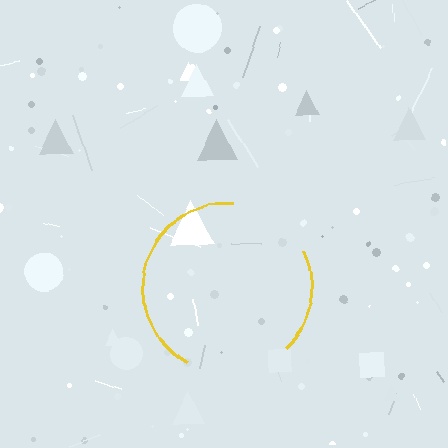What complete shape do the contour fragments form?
The contour fragments form a circle.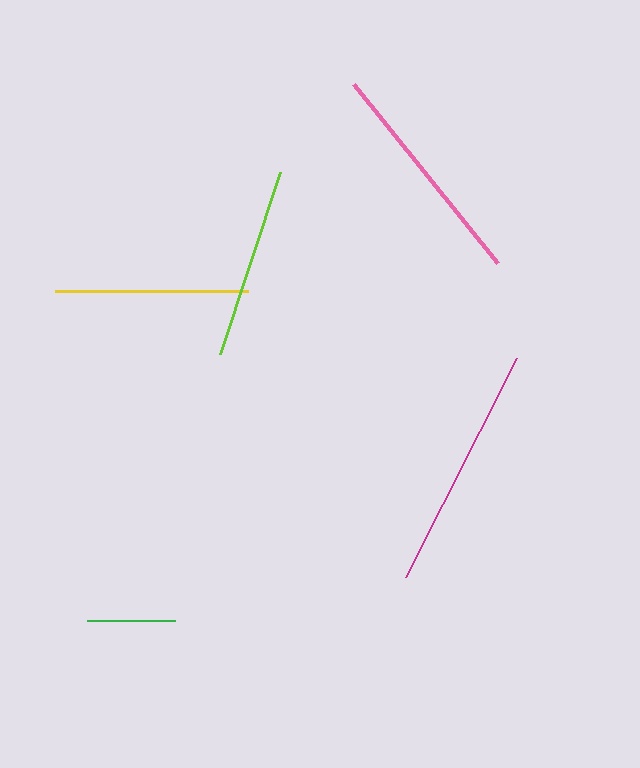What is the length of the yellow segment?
The yellow segment is approximately 193 pixels long.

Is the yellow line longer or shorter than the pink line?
The pink line is longer than the yellow line.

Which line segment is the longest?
The magenta line is the longest at approximately 246 pixels.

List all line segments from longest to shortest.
From longest to shortest: magenta, pink, yellow, lime, green.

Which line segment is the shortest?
The green line is the shortest at approximately 87 pixels.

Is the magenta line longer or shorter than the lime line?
The magenta line is longer than the lime line.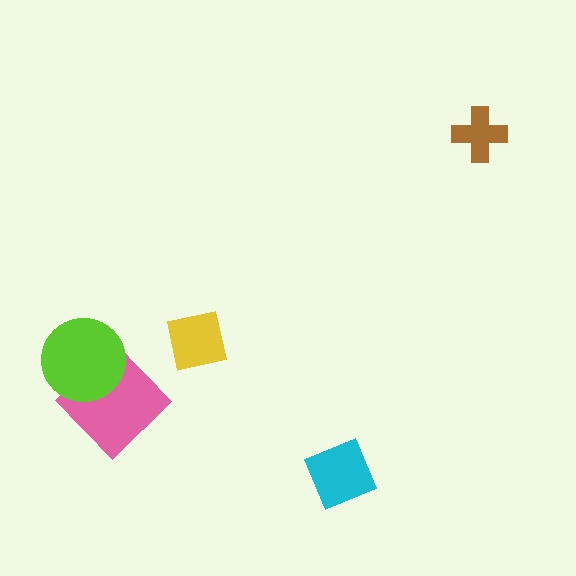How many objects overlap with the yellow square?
0 objects overlap with the yellow square.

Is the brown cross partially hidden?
No, no other shape covers it.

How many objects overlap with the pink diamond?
1 object overlaps with the pink diamond.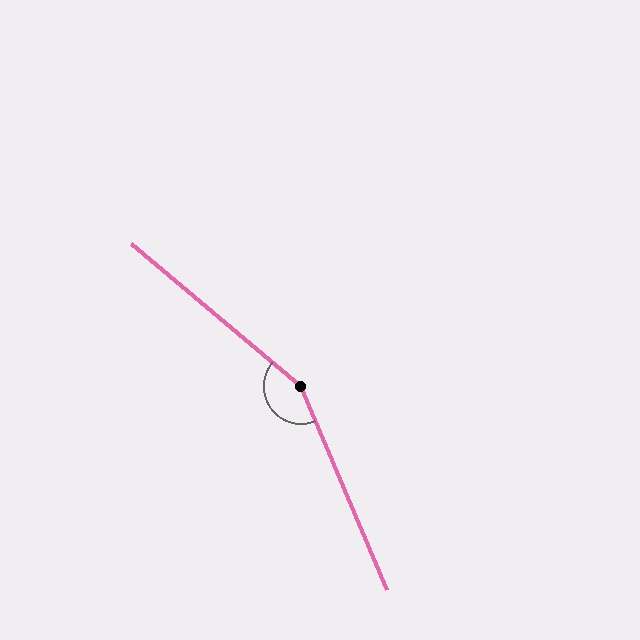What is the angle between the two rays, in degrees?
Approximately 153 degrees.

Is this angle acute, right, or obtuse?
It is obtuse.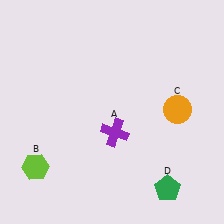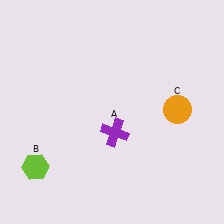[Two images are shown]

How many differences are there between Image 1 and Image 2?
There is 1 difference between the two images.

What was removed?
The green pentagon (D) was removed in Image 2.